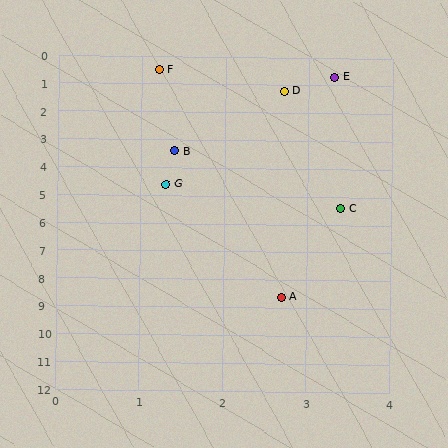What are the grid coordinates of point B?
Point B is at approximately (1.4, 3.4).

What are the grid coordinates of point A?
Point A is at approximately (2.7, 8.6).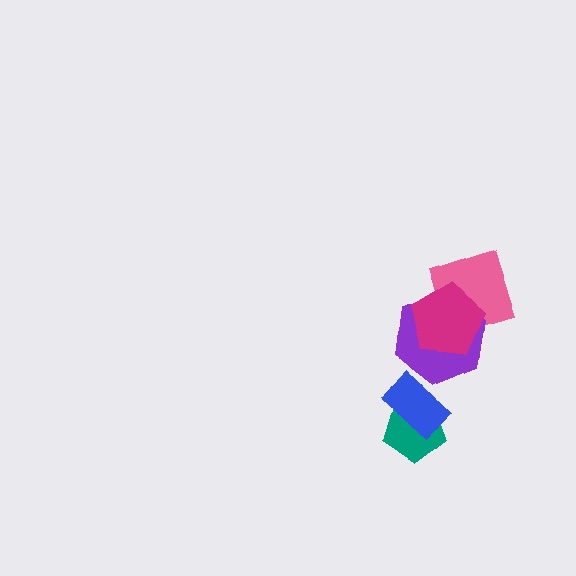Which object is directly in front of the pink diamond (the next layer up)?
The purple hexagon is directly in front of the pink diamond.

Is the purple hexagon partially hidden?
Yes, it is partially covered by another shape.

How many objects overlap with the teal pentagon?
1 object overlaps with the teal pentagon.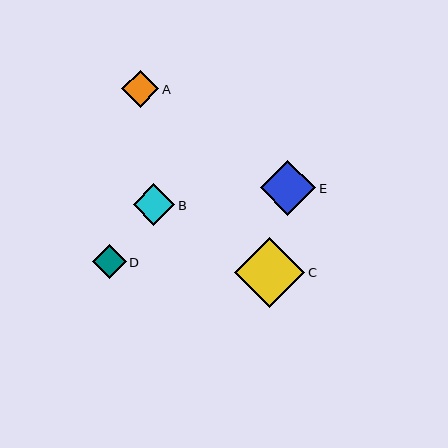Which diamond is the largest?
Diamond C is the largest with a size of approximately 70 pixels.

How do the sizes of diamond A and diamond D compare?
Diamond A and diamond D are approximately the same size.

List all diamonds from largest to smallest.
From largest to smallest: C, E, B, A, D.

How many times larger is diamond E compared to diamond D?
Diamond E is approximately 1.6 times the size of diamond D.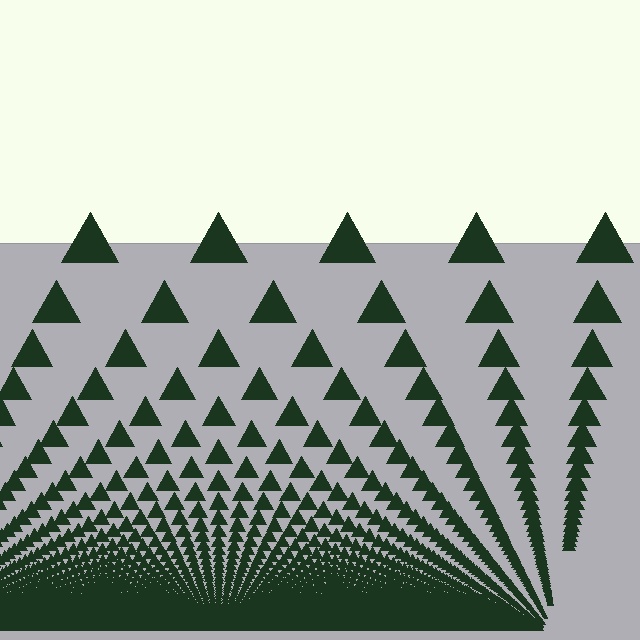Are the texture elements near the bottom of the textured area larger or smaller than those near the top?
Smaller. The gradient is inverted — elements near the bottom are smaller and denser.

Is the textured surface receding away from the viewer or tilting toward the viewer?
The surface appears to tilt toward the viewer. Texture elements get larger and sparser toward the top.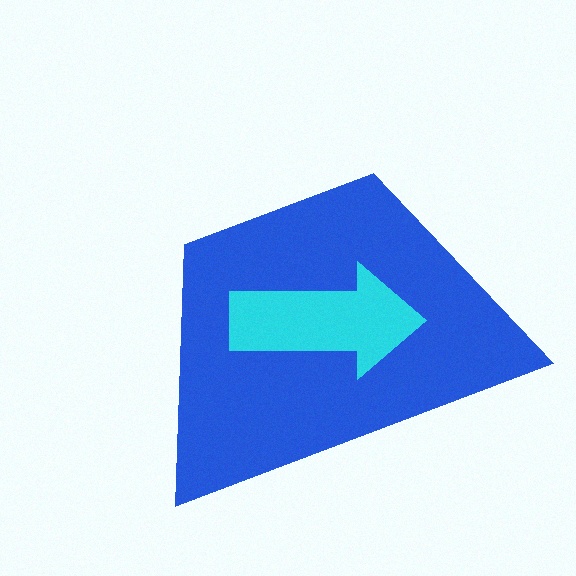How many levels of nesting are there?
2.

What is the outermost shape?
The blue trapezoid.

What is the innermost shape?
The cyan arrow.